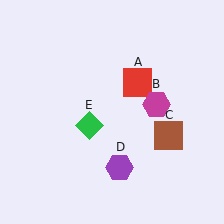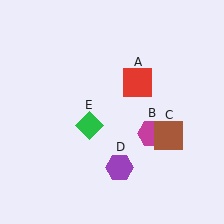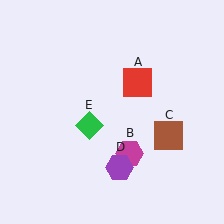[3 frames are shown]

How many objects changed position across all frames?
1 object changed position: magenta hexagon (object B).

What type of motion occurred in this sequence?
The magenta hexagon (object B) rotated clockwise around the center of the scene.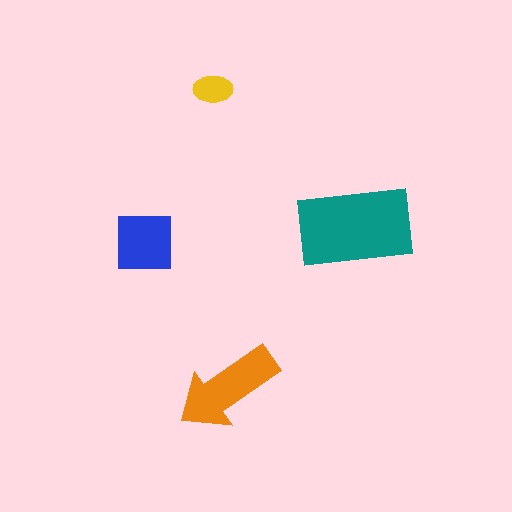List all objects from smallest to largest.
The yellow ellipse, the blue square, the orange arrow, the teal rectangle.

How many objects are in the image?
There are 4 objects in the image.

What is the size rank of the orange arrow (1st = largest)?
2nd.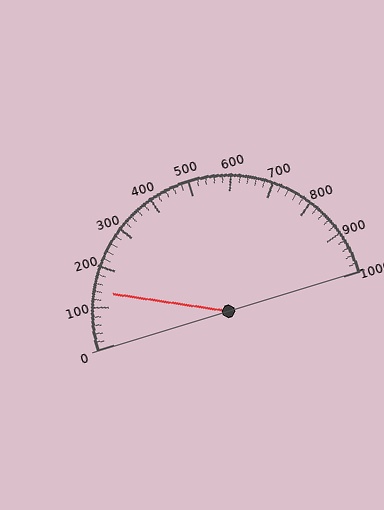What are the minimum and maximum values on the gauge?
The gauge ranges from 0 to 1000.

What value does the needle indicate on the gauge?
The needle indicates approximately 140.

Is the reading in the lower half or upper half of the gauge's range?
The reading is in the lower half of the range (0 to 1000).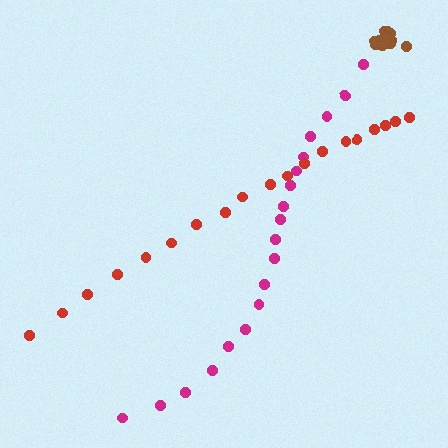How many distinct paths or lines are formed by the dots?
There are 3 distinct paths.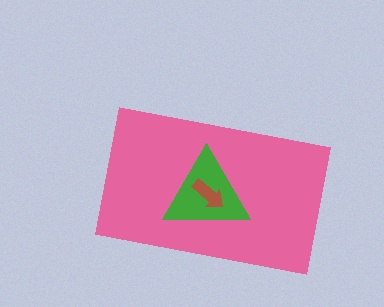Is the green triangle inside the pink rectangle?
Yes.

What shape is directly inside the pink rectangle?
The green triangle.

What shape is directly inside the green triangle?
The brown arrow.